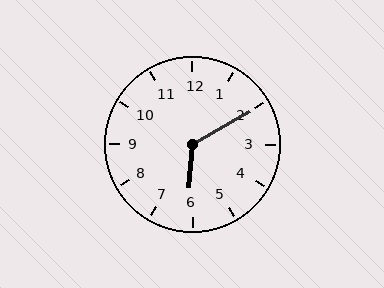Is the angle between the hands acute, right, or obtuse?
It is obtuse.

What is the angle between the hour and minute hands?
Approximately 125 degrees.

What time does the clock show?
6:10.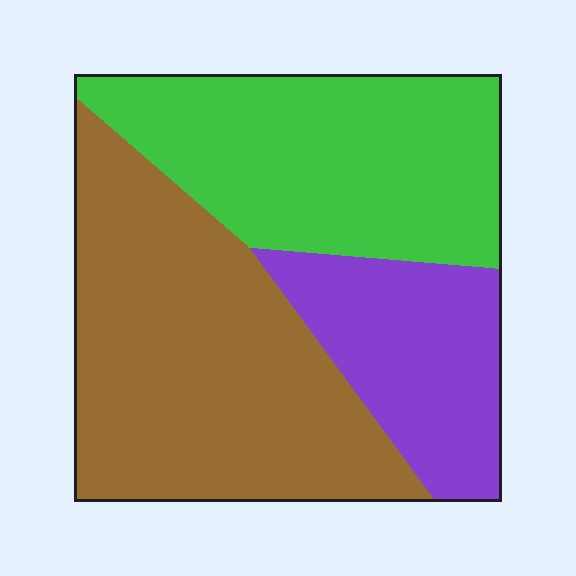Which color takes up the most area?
Brown, at roughly 45%.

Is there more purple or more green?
Green.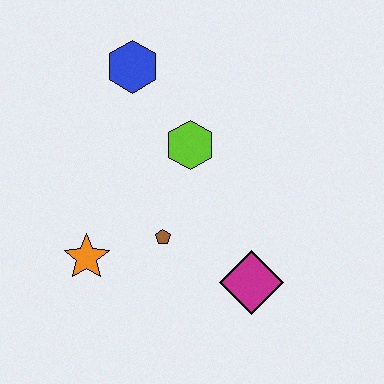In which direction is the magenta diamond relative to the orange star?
The magenta diamond is to the right of the orange star.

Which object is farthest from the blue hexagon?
The magenta diamond is farthest from the blue hexagon.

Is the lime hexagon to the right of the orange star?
Yes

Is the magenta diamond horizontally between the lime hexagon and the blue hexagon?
No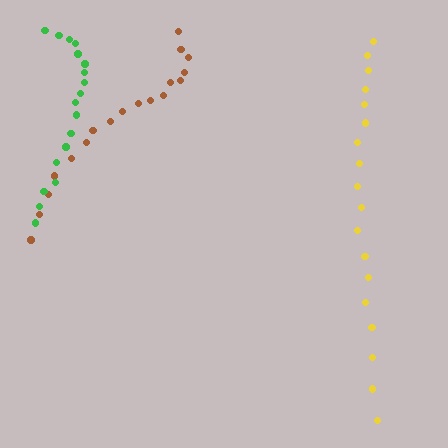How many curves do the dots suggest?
There are 3 distinct paths.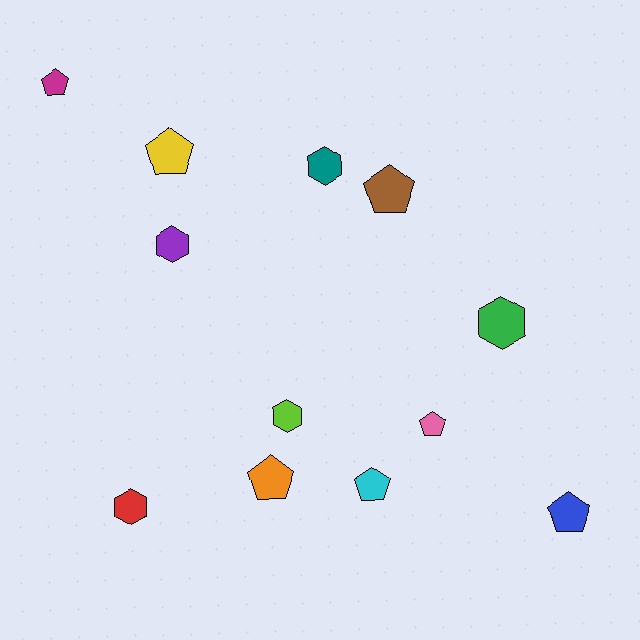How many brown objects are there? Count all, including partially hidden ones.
There is 1 brown object.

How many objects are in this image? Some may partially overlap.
There are 12 objects.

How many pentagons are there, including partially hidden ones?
There are 7 pentagons.